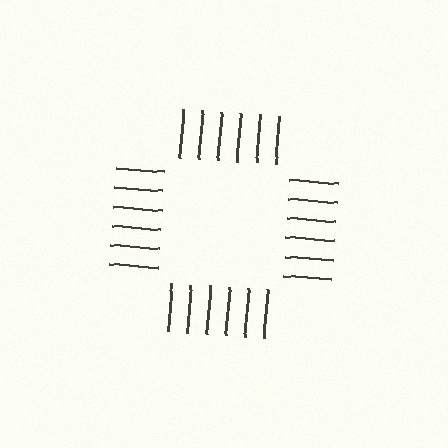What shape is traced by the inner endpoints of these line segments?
An illusory square — the line segments terminate on its edges but no continuous stroke is drawn.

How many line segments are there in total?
24 — 6 along each of the 4 edges.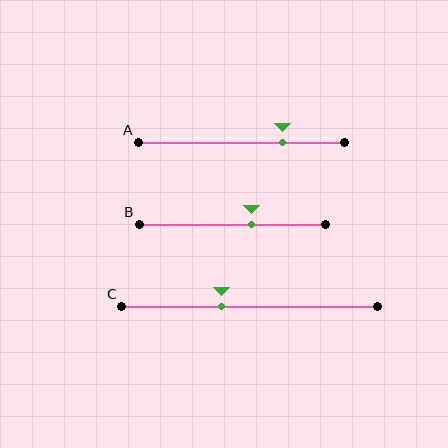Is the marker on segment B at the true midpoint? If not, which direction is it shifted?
No, the marker on segment B is shifted to the right by about 11% of the segment length.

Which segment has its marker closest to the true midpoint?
Segment B has its marker closest to the true midpoint.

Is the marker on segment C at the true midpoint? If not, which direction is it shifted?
No, the marker on segment C is shifted to the left by about 11% of the segment length.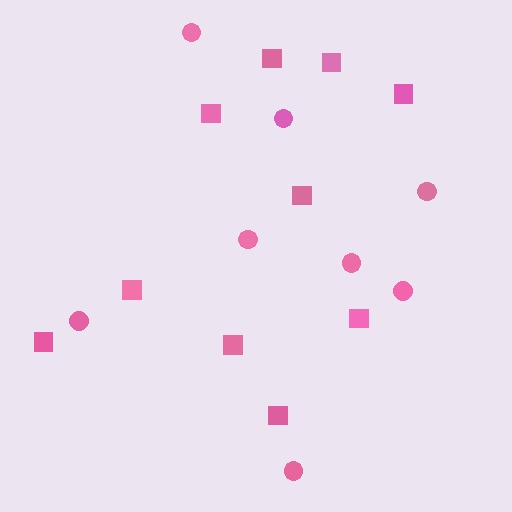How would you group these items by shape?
There are 2 groups: one group of squares (10) and one group of circles (8).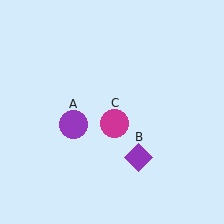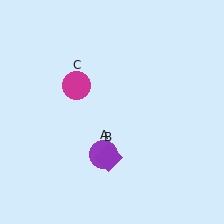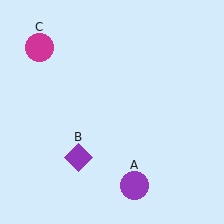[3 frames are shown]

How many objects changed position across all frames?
3 objects changed position: purple circle (object A), purple diamond (object B), magenta circle (object C).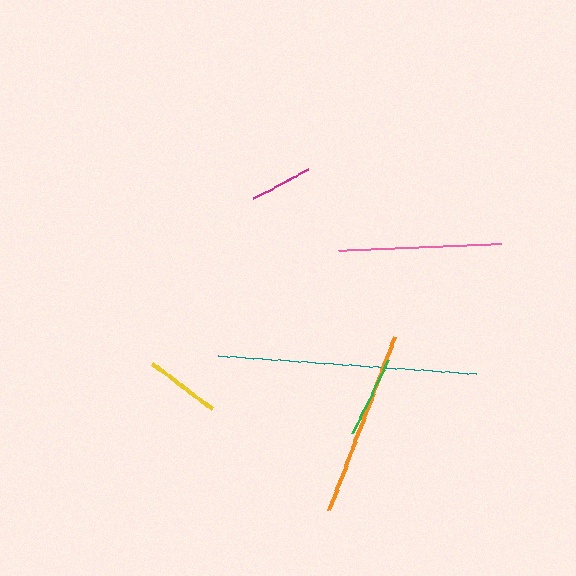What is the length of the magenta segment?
The magenta segment is approximately 63 pixels long.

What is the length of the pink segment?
The pink segment is approximately 163 pixels long.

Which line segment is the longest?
The teal line is the longest at approximately 259 pixels.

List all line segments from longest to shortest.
From longest to shortest: teal, orange, pink, green, yellow, magenta.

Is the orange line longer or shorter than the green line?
The orange line is longer than the green line.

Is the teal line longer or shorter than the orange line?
The teal line is longer than the orange line.